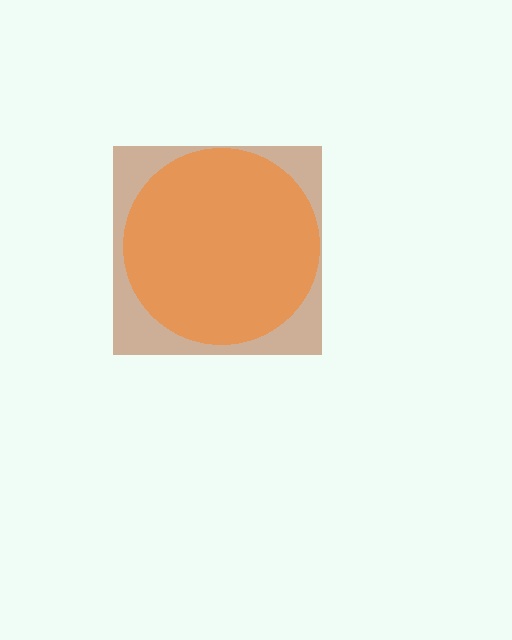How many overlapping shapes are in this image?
There are 2 overlapping shapes in the image.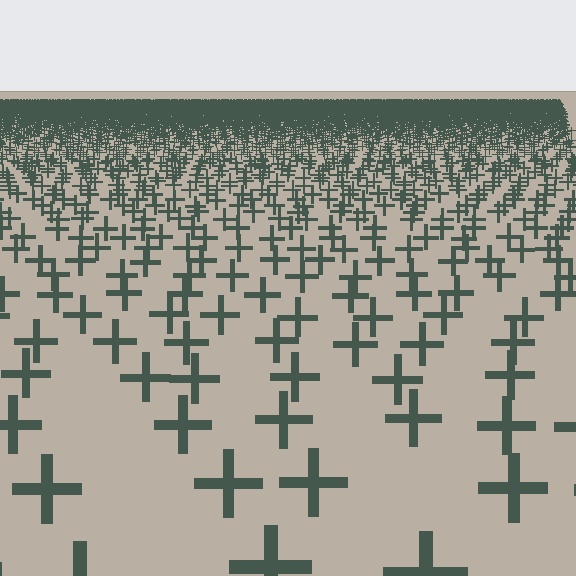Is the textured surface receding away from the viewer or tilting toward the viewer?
The surface is receding away from the viewer. Texture elements get smaller and denser toward the top.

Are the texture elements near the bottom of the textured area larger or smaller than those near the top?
Larger. Near the bottom, elements are closer to the viewer and appear at a bigger on-screen size.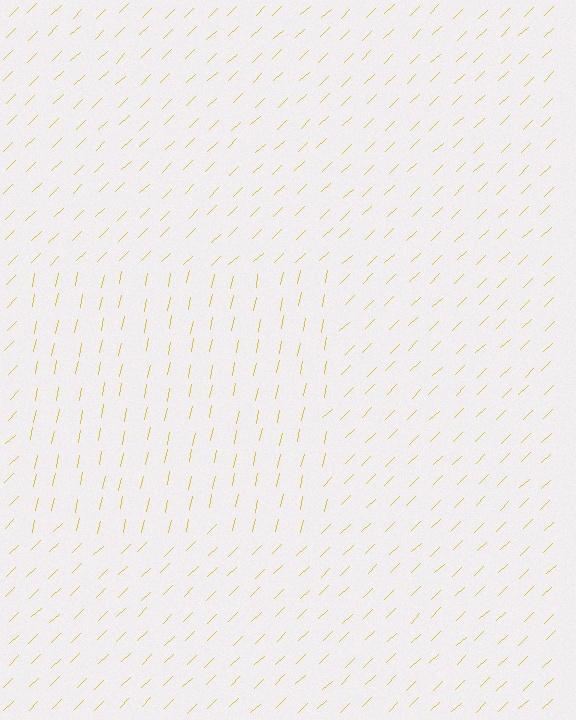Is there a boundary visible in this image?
Yes, there is a texture boundary formed by a change in line orientation.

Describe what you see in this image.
The image is filled with small yellow line segments. A rectangle region in the image has lines oriented differently from the surrounding lines, creating a visible texture boundary.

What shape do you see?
I see a rectangle.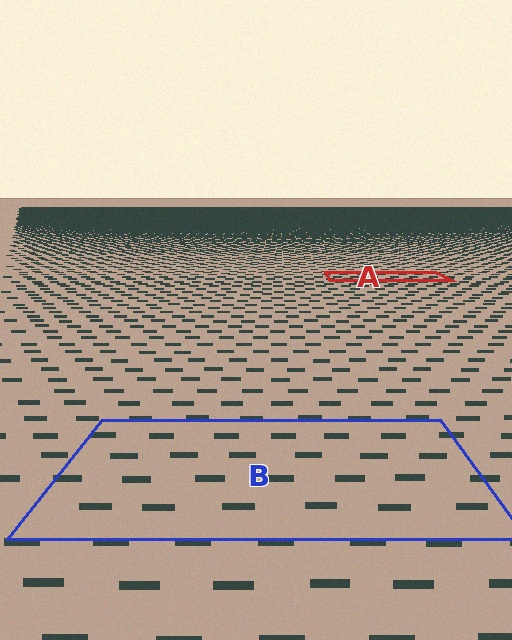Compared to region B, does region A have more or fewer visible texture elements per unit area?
Region A has more texture elements per unit area — they are packed more densely because it is farther away.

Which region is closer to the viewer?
Region B is closer. The texture elements there are larger and more spread out.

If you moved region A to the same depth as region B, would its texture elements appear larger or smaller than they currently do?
They would appear larger. At a closer depth, the same texture elements are projected at a bigger on-screen size.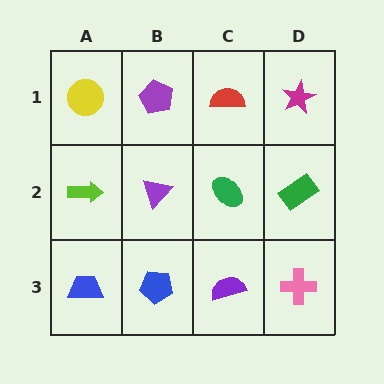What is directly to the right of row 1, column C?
A magenta star.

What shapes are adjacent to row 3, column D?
A green rectangle (row 2, column D), a purple semicircle (row 3, column C).